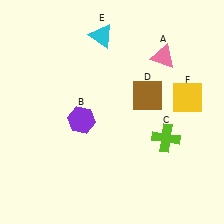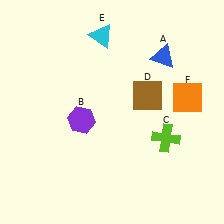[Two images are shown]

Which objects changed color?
A changed from pink to blue. F changed from yellow to orange.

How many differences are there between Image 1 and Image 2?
There are 2 differences between the two images.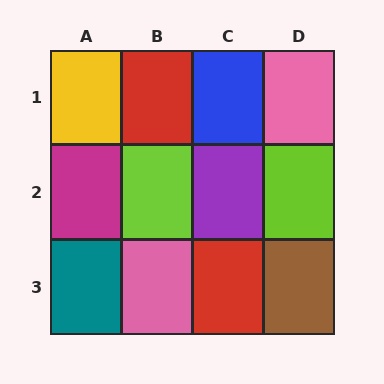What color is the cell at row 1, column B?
Red.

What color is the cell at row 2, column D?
Lime.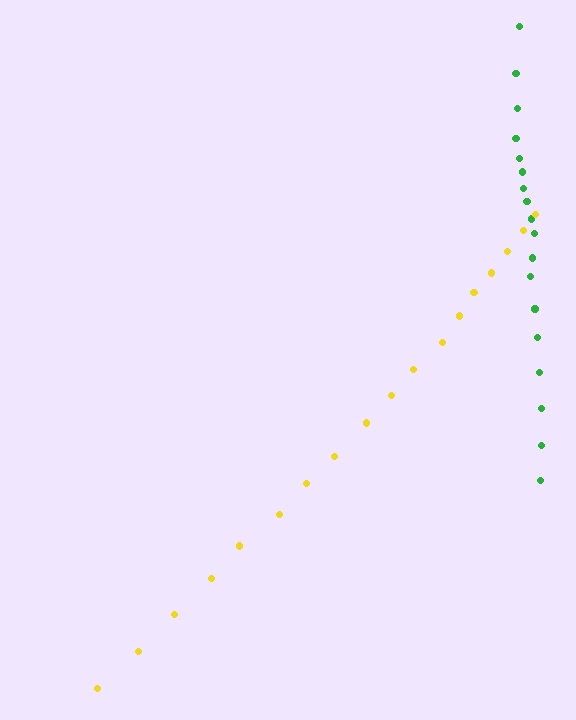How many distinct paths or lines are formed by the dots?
There are 2 distinct paths.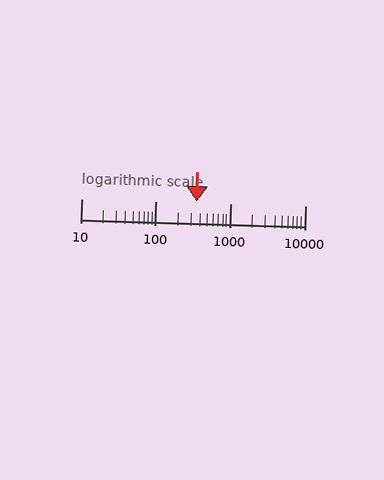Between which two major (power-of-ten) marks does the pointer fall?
The pointer is between 100 and 1000.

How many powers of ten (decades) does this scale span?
The scale spans 3 decades, from 10 to 10000.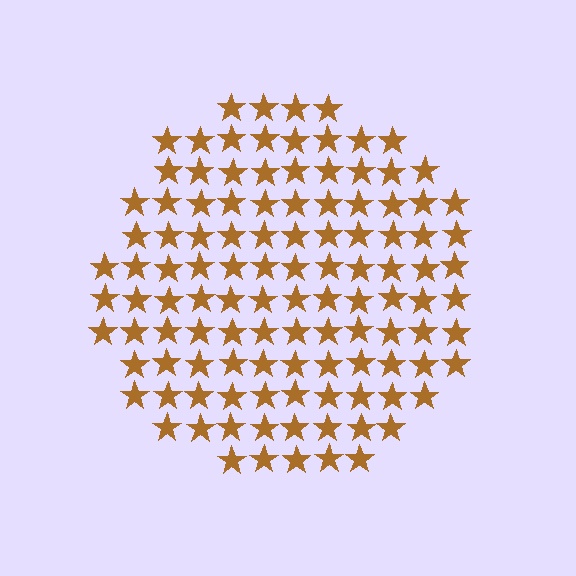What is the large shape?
The large shape is a circle.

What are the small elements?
The small elements are stars.